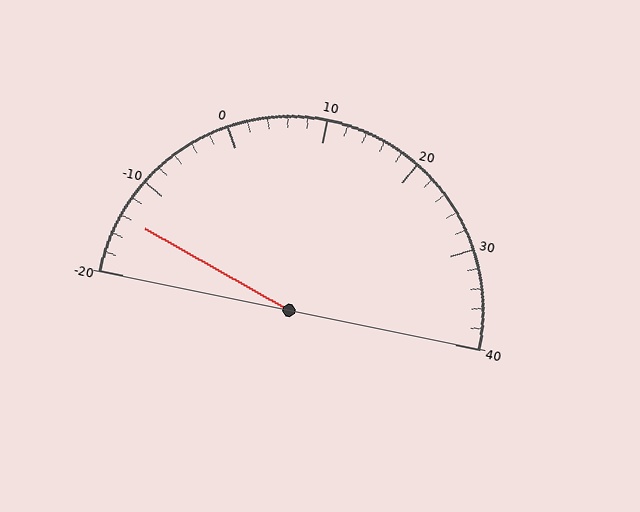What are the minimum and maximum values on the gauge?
The gauge ranges from -20 to 40.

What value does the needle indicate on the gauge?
The needle indicates approximately -14.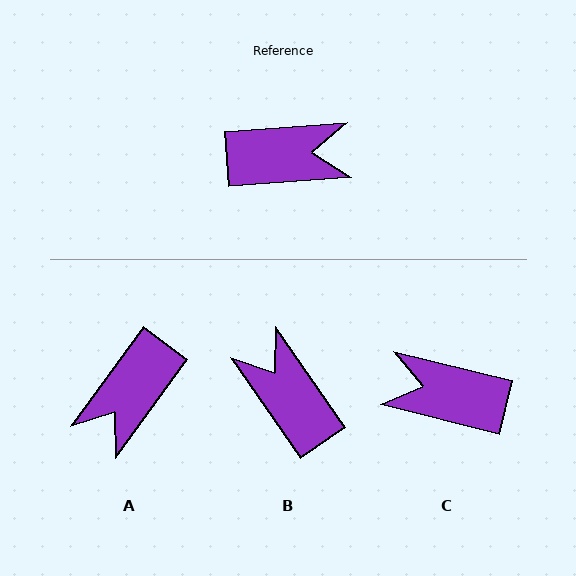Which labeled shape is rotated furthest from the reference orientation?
C, about 162 degrees away.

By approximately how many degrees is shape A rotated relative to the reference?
Approximately 130 degrees clockwise.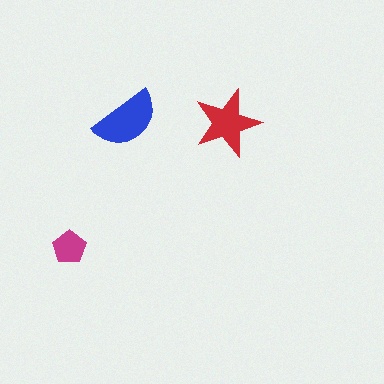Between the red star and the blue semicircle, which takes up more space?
The blue semicircle.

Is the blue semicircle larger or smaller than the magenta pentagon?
Larger.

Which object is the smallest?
The magenta pentagon.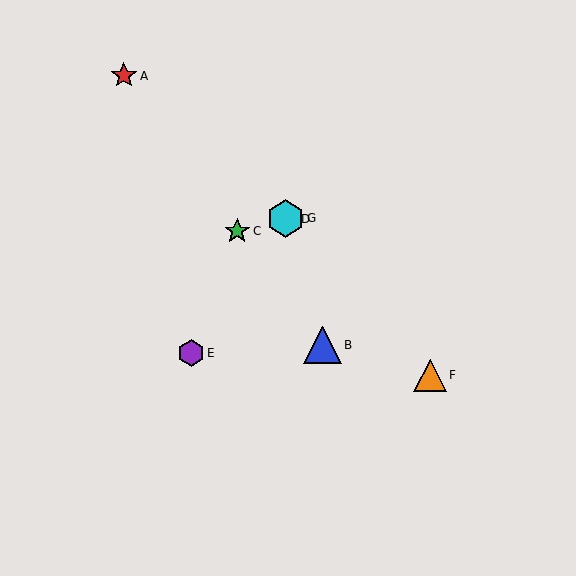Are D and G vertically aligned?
Yes, both are at x≈286.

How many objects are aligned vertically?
2 objects (D, G) are aligned vertically.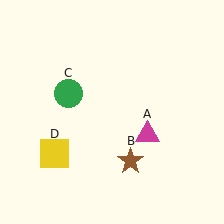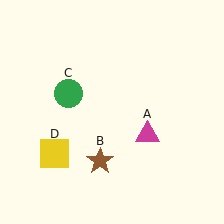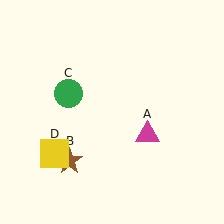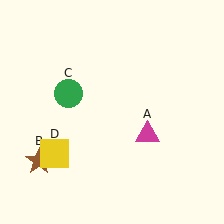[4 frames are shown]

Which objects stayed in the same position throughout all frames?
Magenta triangle (object A) and green circle (object C) and yellow square (object D) remained stationary.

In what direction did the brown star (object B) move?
The brown star (object B) moved left.